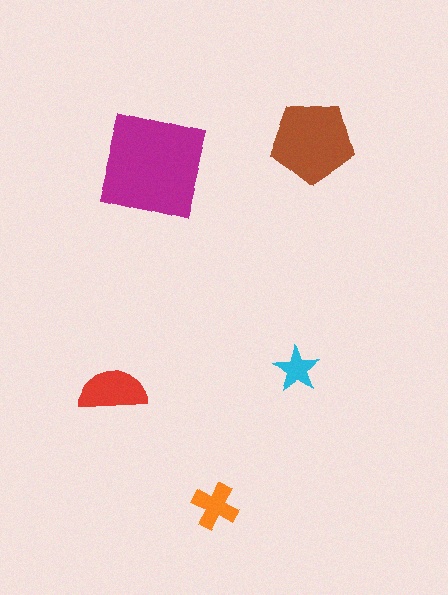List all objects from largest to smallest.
The magenta square, the brown pentagon, the red semicircle, the orange cross, the cyan star.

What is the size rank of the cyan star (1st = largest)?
5th.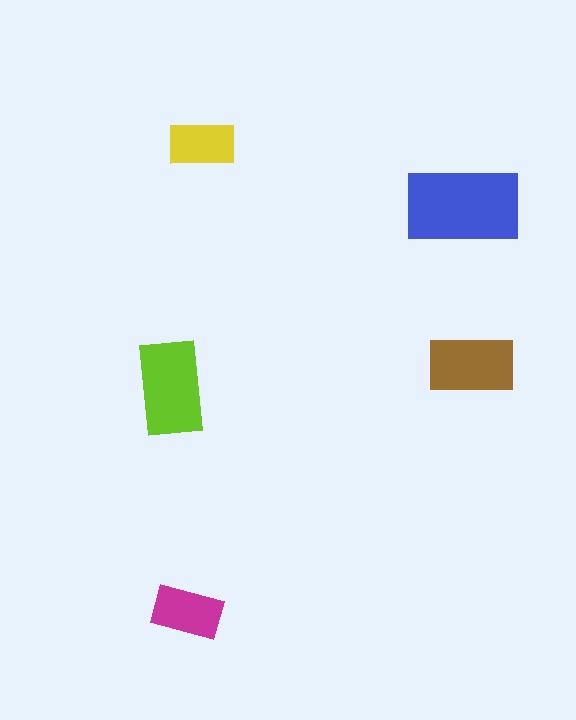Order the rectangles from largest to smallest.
the blue one, the lime one, the brown one, the magenta one, the yellow one.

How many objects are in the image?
There are 5 objects in the image.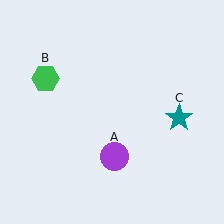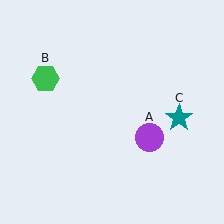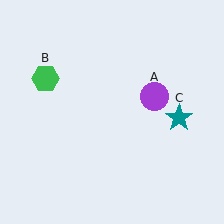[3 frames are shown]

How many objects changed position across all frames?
1 object changed position: purple circle (object A).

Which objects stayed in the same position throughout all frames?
Green hexagon (object B) and teal star (object C) remained stationary.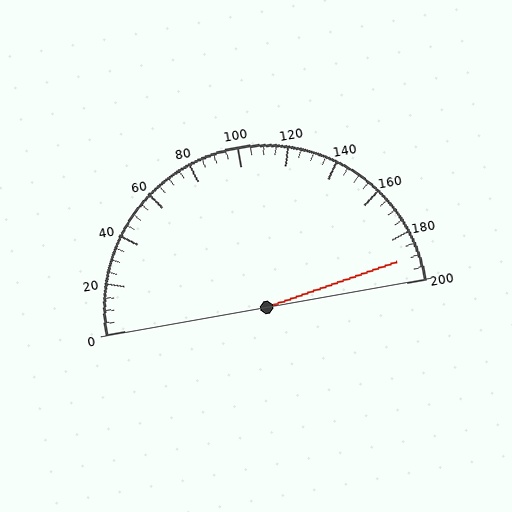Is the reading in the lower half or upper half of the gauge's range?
The reading is in the upper half of the range (0 to 200).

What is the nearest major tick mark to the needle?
The nearest major tick mark is 200.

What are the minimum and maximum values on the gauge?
The gauge ranges from 0 to 200.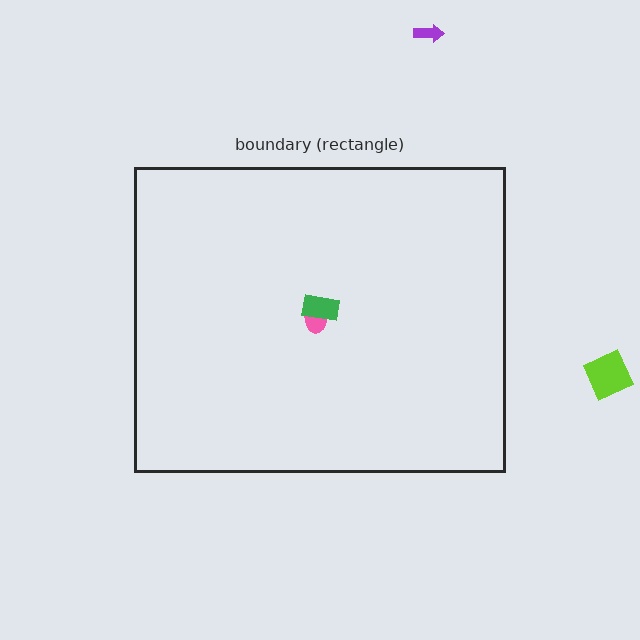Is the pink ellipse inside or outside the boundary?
Inside.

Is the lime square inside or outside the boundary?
Outside.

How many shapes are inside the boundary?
2 inside, 2 outside.